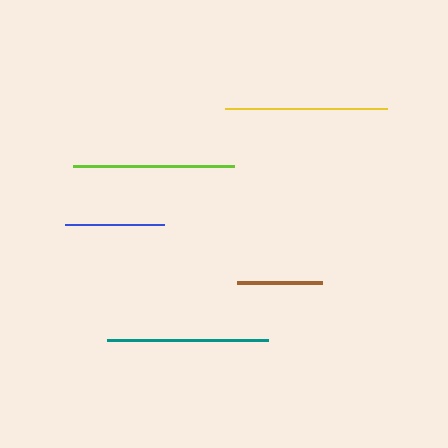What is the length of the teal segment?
The teal segment is approximately 160 pixels long.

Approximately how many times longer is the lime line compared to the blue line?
The lime line is approximately 1.6 times the length of the blue line.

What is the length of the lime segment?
The lime segment is approximately 161 pixels long.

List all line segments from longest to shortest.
From longest to shortest: yellow, lime, teal, blue, brown.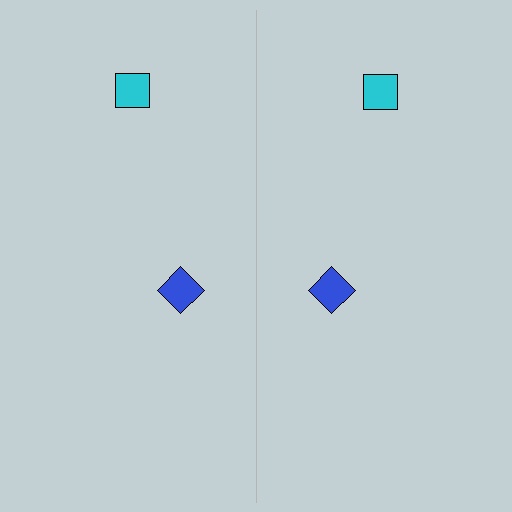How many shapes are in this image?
There are 4 shapes in this image.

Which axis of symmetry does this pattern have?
The pattern has a vertical axis of symmetry running through the center of the image.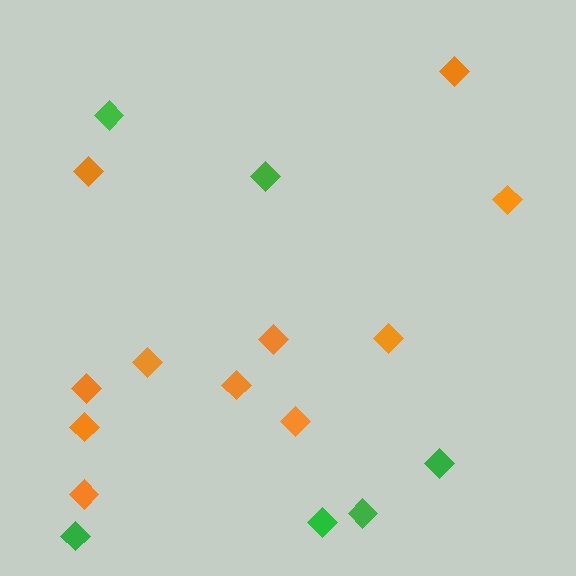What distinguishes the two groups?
There are 2 groups: one group of green diamonds (6) and one group of orange diamonds (11).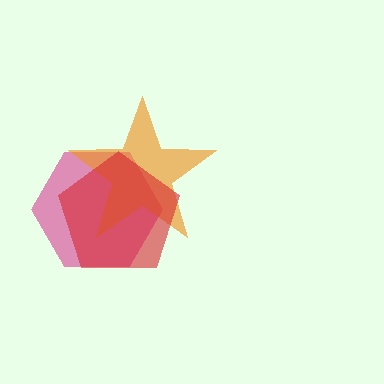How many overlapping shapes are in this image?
There are 3 overlapping shapes in the image.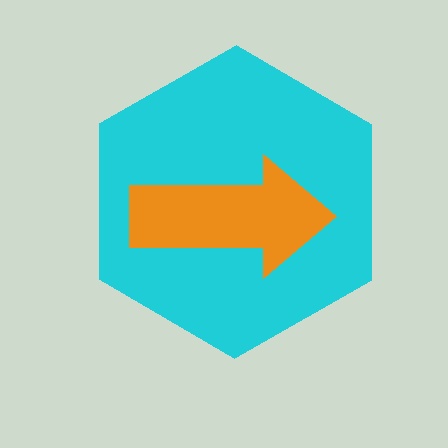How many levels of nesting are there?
2.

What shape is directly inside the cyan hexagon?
The orange arrow.